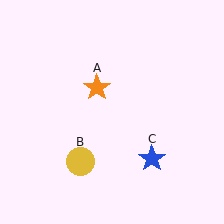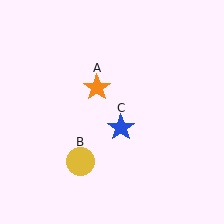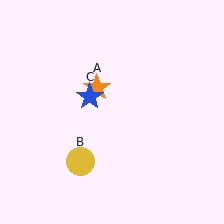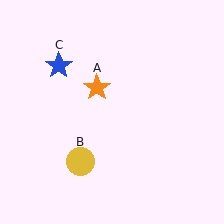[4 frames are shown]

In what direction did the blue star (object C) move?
The blue star (object C) moved up and to the left.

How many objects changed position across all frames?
1 object changed position: blue star (object C).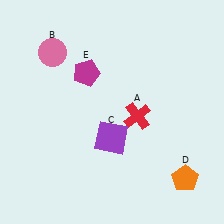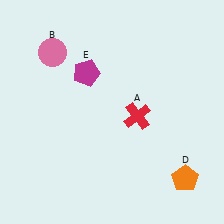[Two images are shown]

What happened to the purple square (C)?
The purple square (C) was removed in Image 2. It was in the bottom-left area of Image 1.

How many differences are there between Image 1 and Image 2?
There is 1 difference between the two images.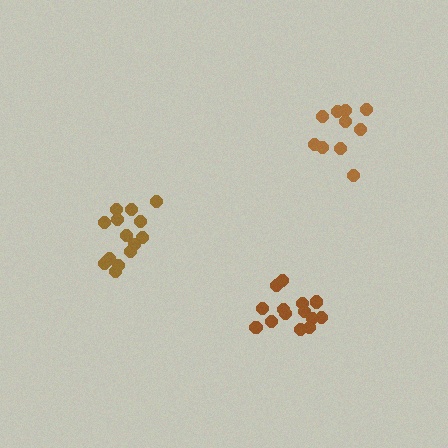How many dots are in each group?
Group 1: 14 dots, Group 2: 10 dots, Group 3: 14 dots (38 total).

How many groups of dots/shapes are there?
There are 3 groups.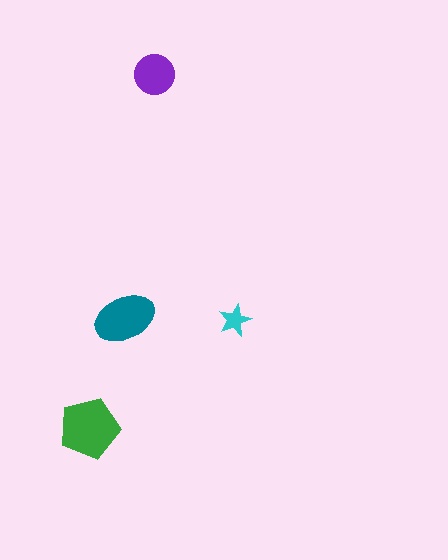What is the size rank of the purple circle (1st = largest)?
3rd.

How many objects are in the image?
There are 4 objects in the image.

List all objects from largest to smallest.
The green pentagon, the teal ellipse, the purple circle, the cyan star.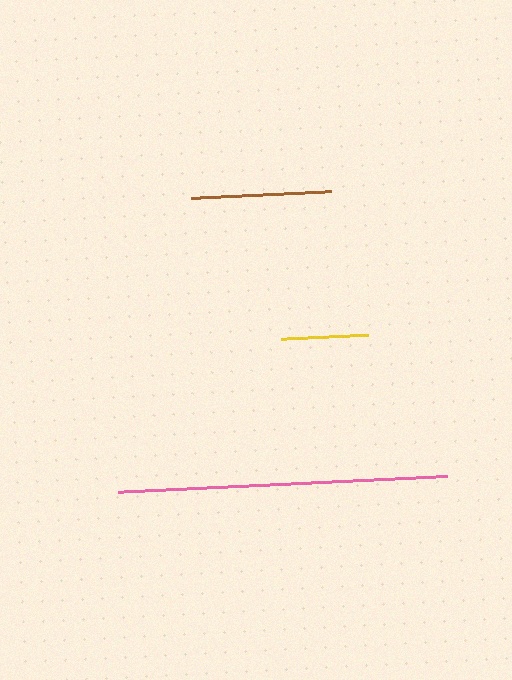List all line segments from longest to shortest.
From longest to shortest: pink, brown, yellow.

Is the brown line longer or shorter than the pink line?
The pink line is longer than the brown line.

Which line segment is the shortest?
The yellow line is the shortest at approximately 88 pixels.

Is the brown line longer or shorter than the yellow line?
The brown line is longer than the yellow line.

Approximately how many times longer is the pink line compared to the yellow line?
The pink line is approximately 3.8 times the length of the yellow line.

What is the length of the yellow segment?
The yellow segment is approximately 88 pixels long.